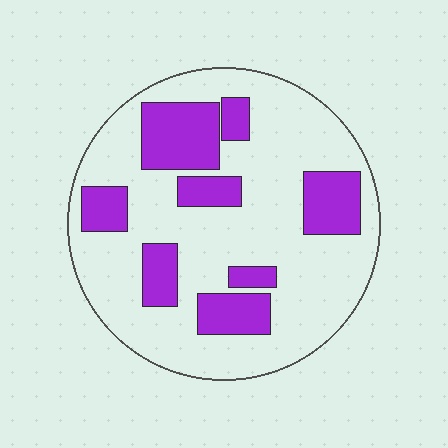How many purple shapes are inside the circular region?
8.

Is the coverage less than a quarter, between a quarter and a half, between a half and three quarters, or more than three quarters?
Between a quarter and a half.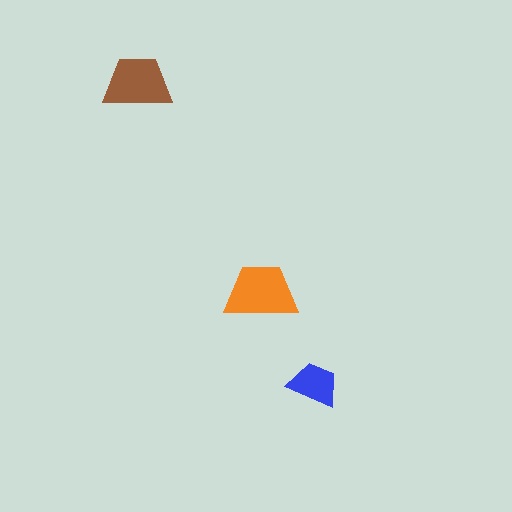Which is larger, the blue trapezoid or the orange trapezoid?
The orange one.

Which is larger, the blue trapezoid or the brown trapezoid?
The brown one.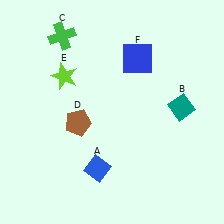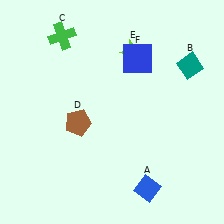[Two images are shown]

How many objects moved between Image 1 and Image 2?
3 objects moved between the two images.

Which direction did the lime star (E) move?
The lime star (E) moved right.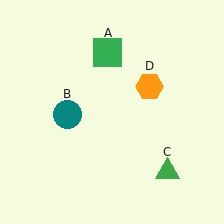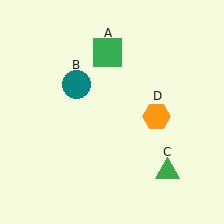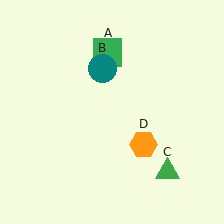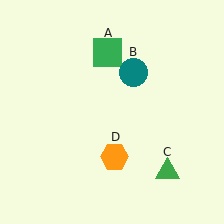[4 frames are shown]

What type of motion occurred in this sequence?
The teal circle (object B), orange hexagon (object D) rotated clockwise around the center of the scene.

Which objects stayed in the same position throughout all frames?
Green square (object A) and green triangle (object C) remained stationary.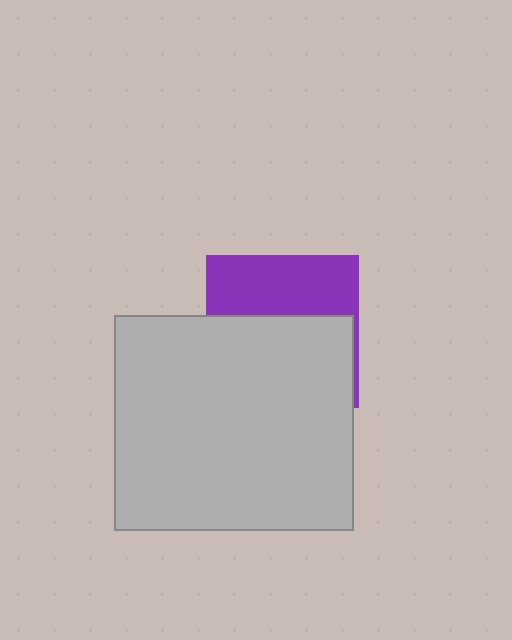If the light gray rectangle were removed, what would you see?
You would see the complete purple square.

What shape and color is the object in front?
The object in front is a light gray rectangle.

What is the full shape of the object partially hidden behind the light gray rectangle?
The partially hidden object is a purple square.